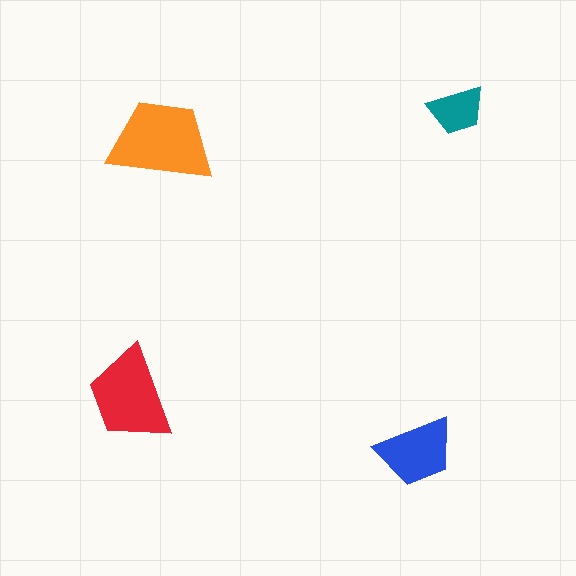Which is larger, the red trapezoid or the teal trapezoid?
The red one.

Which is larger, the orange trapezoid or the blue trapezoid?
The orange one.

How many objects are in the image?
There are 4 objects in the image.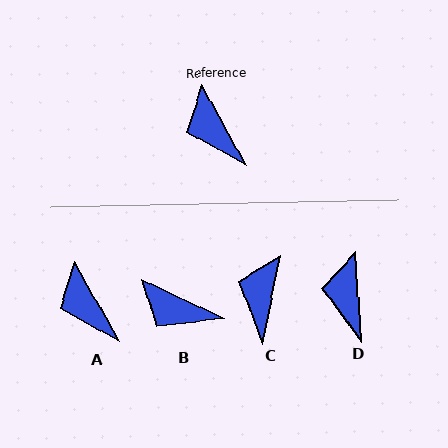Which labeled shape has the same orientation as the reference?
A.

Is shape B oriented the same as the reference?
No, it is off by about 35 degrees.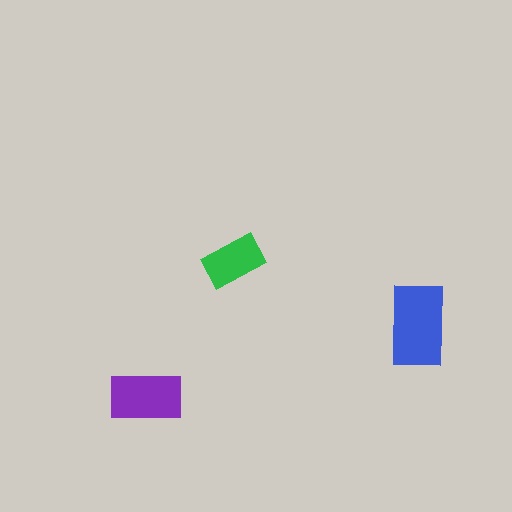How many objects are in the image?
There are 3 objects in the image.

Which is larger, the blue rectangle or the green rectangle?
The blue one.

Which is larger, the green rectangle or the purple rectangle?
The purple one.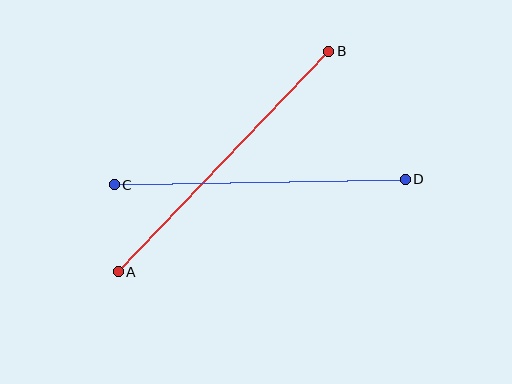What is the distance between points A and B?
The distance is approximately 305 pixels.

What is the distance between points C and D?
The distance is approximately 291 pixels.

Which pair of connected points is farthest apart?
Points A and B are farthest apart.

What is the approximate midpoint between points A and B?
The midpoint is at approximately (223, 162) pixels.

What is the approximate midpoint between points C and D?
The midpoint is at approximately (260, 182) pixels.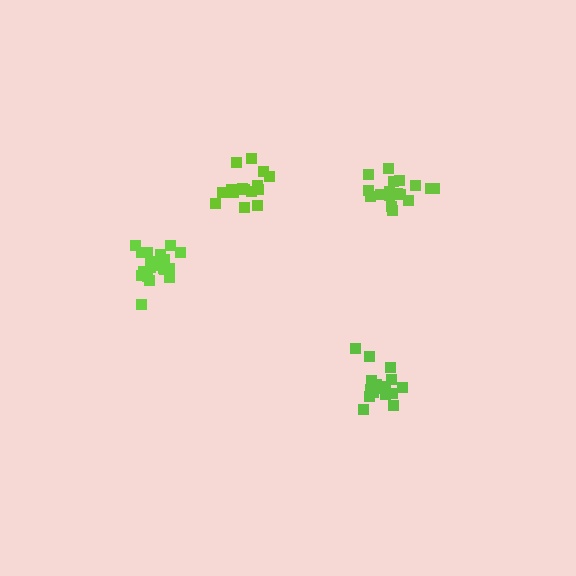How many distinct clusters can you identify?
There are 4 distinct clusters.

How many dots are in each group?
Group 1: 15 dots, Group 2: 17 dots, Group 3: 17 dots, Group 4: 20 dots (69 total).